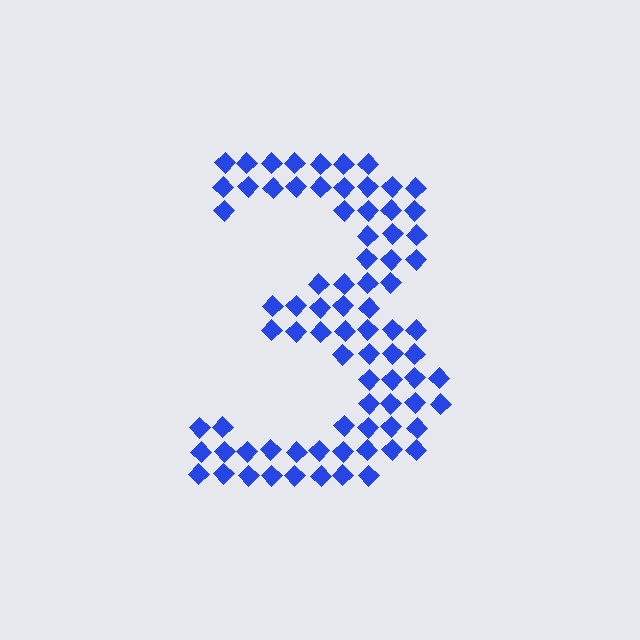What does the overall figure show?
The overall figure shows the digit 3.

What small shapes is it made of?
It is made of small diamonds.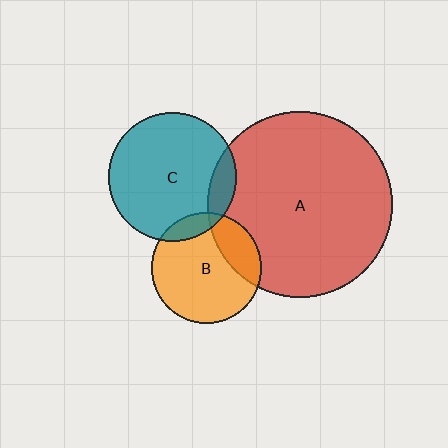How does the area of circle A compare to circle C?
Approximately 2.1 times.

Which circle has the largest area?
Circle A (red).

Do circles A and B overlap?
Yes.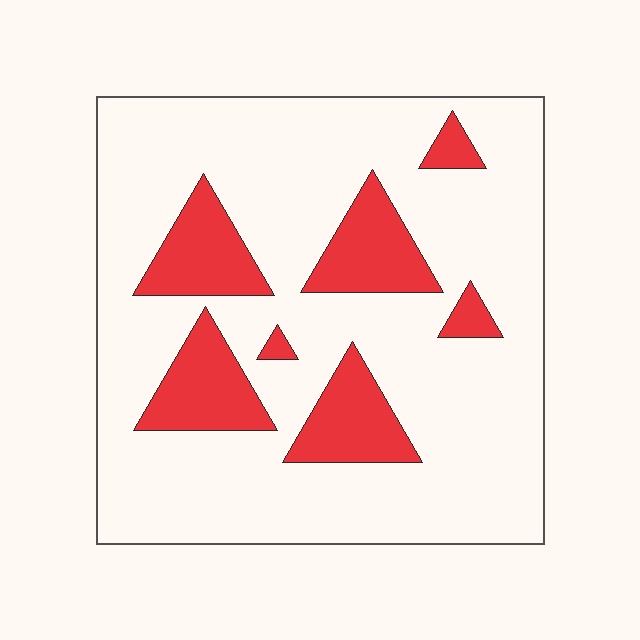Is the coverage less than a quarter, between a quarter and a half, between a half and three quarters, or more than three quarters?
Less than a quarter.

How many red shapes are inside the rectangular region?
7.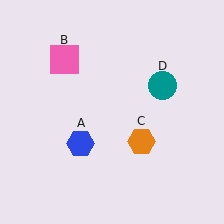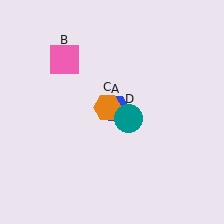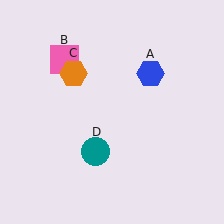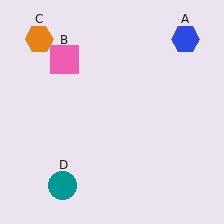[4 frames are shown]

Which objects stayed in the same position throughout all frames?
Pink square (object B) remained stationary.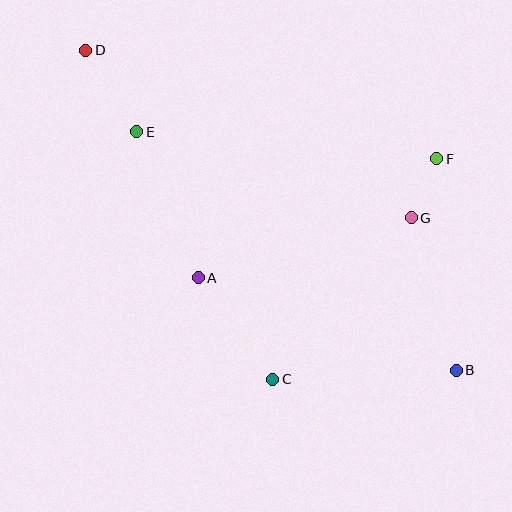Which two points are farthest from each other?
Points B and D are farthest from each other.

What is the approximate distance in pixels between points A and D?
The distance between A and D is approximately 253 pixels.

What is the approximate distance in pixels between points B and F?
The distance between B and F is approximately 212 pixels.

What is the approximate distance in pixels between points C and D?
The distance between C and D is approximately 378 pixels.